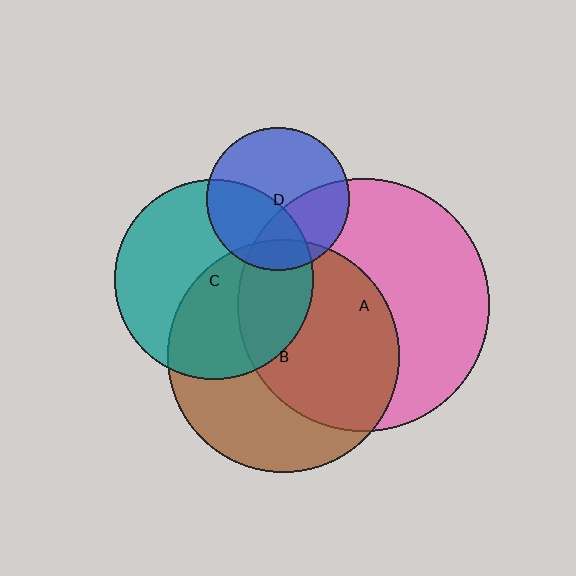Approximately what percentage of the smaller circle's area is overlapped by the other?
Approximately 55%.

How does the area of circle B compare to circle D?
Approximately 2.6 times.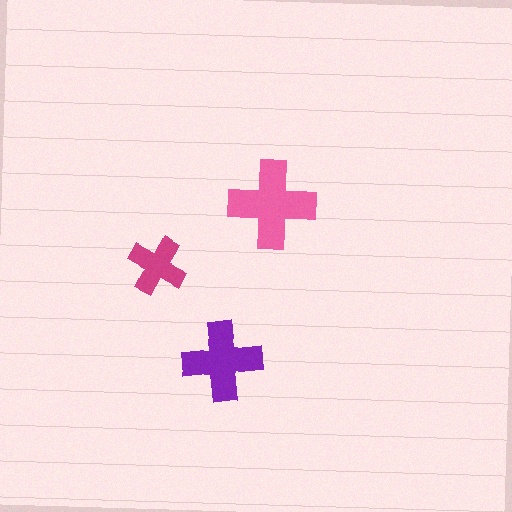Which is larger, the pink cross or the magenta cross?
The pink one.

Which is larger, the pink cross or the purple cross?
The pink one.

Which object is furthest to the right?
The pink cross is rightmost.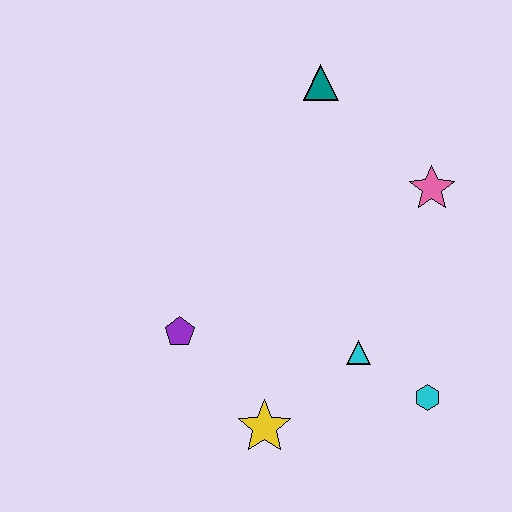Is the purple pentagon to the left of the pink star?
Yes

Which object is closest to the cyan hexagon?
The cyan triangle is closest to the cyan hexagon.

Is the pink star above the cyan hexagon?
Yes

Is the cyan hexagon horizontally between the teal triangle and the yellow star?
No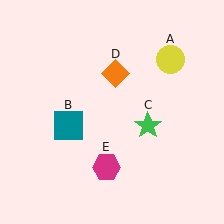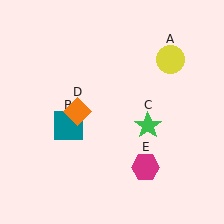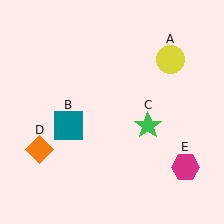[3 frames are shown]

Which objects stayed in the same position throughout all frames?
Yellow circle (object A) and teal square (object B) and green star (object C) remained stationary.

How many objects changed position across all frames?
2 objects changed position: orange diamond (object D), magenta hexagon (object E).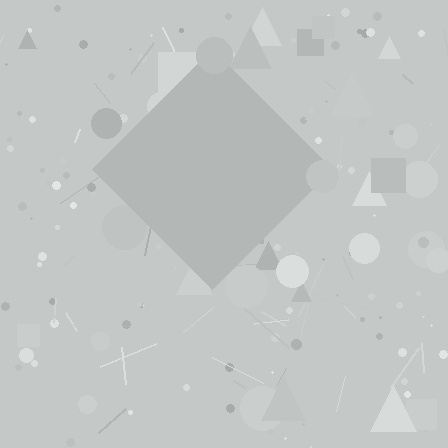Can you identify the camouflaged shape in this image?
The camouflaged shape is a diamond.